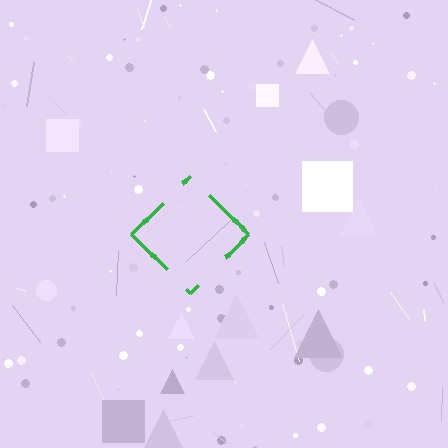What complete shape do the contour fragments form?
The contour fragments form a diamond.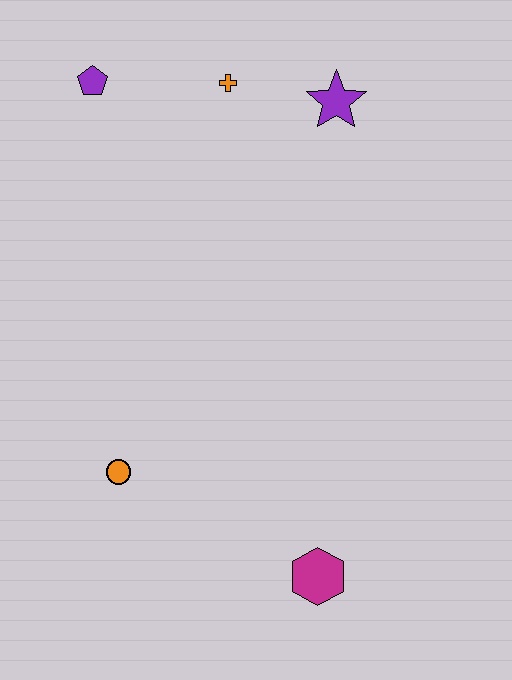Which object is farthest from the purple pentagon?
The magenta hexagon is farthest from the purple pentagon.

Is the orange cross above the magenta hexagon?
Yes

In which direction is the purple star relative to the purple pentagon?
The purple star is to the right of the purple pentagon.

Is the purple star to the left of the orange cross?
No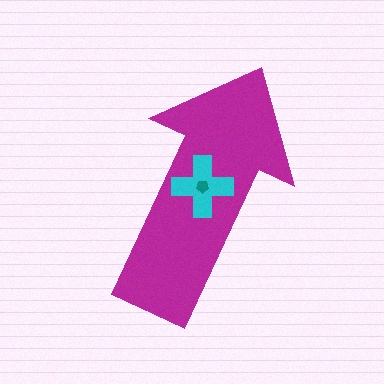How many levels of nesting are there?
3.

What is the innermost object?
The teal pentagon.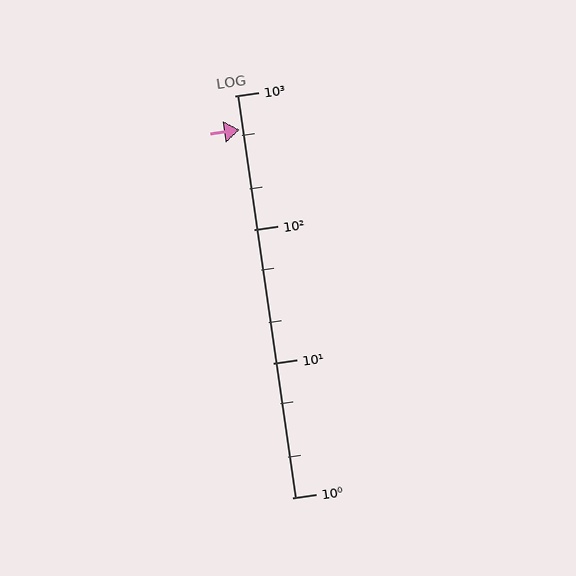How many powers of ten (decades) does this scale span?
The scale spans 3 decades, from 1 to 1000.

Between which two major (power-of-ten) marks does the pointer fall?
The pointer is between 100 and 1000.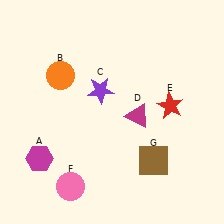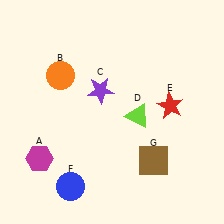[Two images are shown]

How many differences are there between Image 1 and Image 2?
There are 2 differences between the two images.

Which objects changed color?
D changed from magenta to lime. F changed from pink to blue.